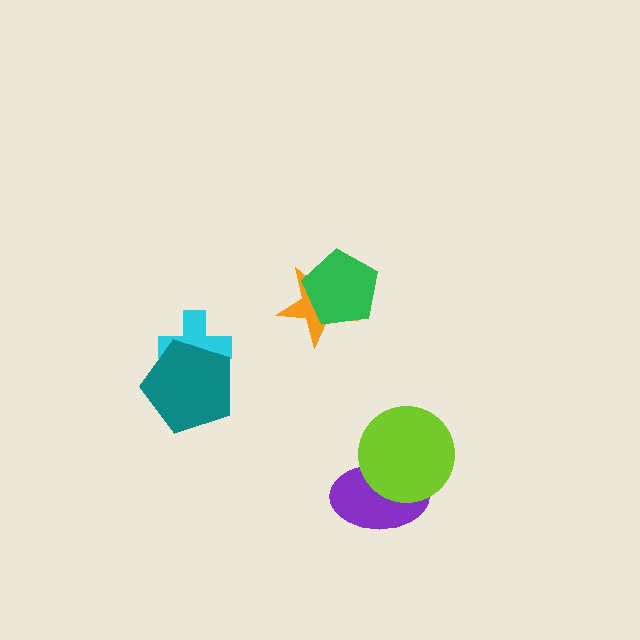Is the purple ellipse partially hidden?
Yes, it is partially covered by another shape.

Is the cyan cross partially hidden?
Yes, it is partially covered by another shape.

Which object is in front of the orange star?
The green pentagon is in front of the orange star.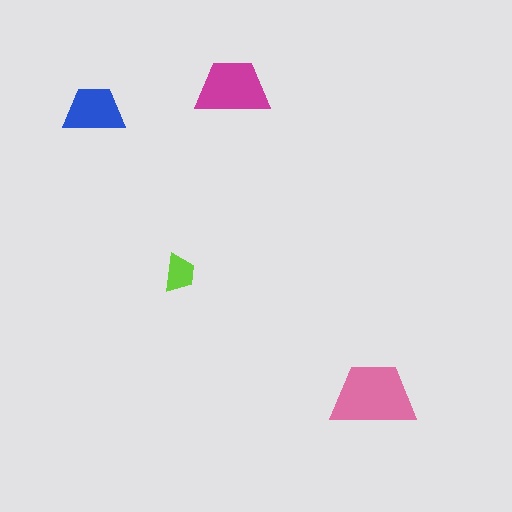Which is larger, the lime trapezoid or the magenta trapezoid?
The magenta one.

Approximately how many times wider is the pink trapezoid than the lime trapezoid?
About 2 times wider.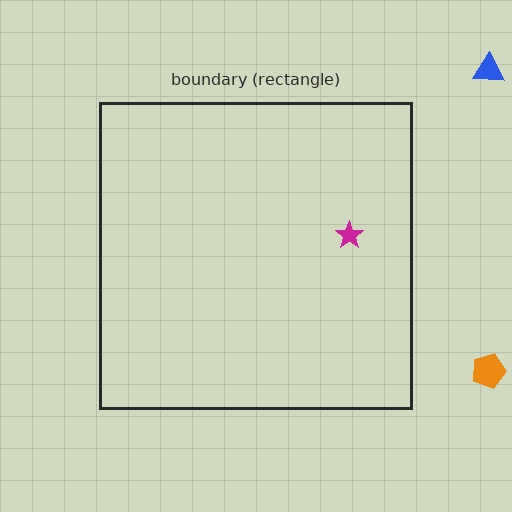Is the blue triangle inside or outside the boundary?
Outside.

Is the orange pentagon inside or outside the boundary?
Outside.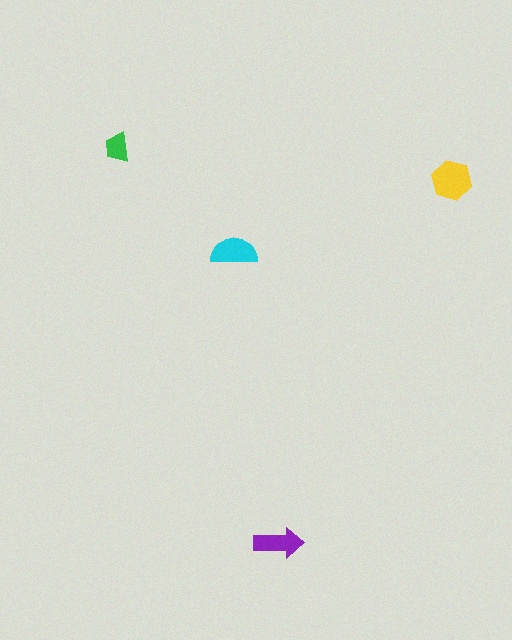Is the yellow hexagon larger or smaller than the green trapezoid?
Larger.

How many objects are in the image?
There are 4 objects in the image.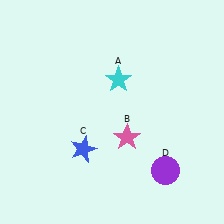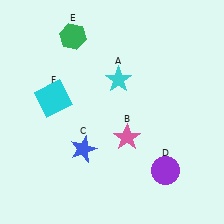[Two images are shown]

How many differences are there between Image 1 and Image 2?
There are 2 differences between the two images.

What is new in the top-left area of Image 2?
A green hexagon (E) was added in the top-left area of Image 2.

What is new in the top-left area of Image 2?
A cyan square (F) was added in the top-left area of Image 2.